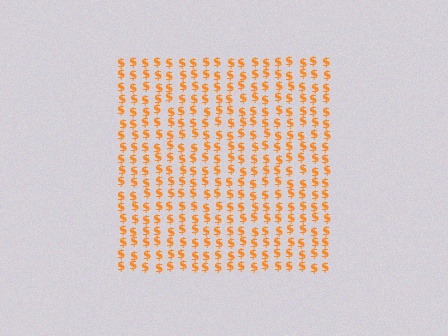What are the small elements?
The small elements are dollar signs.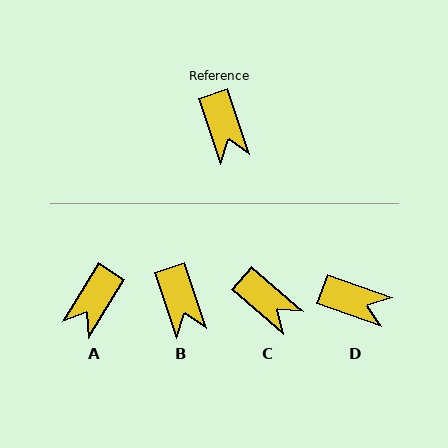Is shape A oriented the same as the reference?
No, it is off by about 50 degrees.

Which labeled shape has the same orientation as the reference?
B.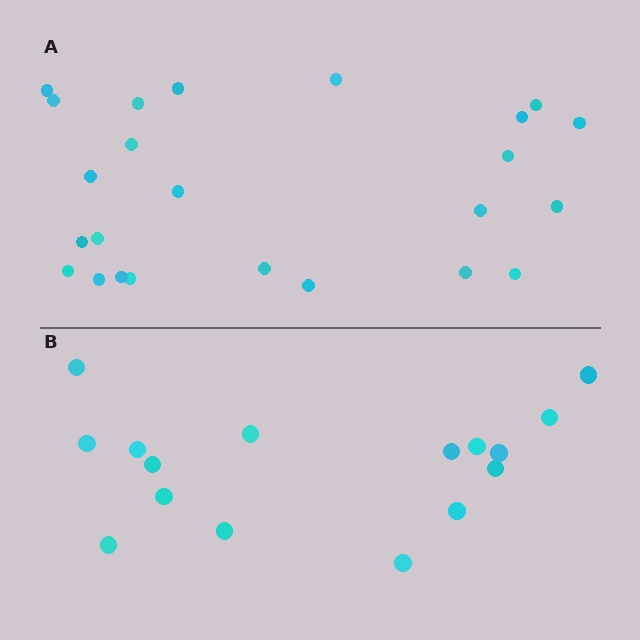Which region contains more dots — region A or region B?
Region A (the top region) has more dots.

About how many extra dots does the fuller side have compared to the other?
Region A has roughly 8 or so more dots than region B.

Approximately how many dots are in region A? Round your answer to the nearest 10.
About 20 dots. (The exact count is 24, which rounds to 20.)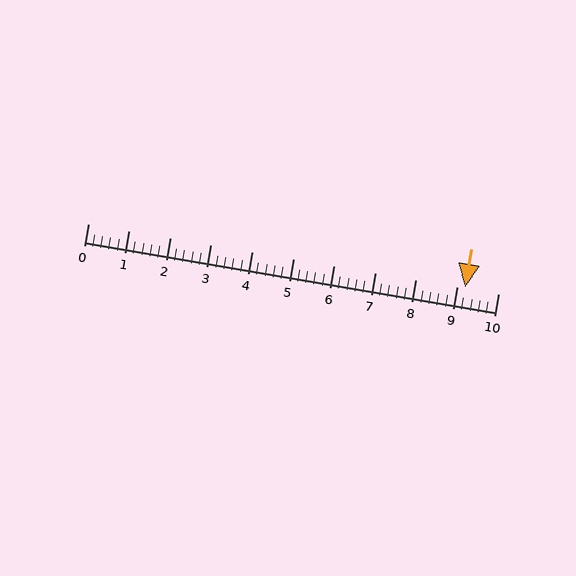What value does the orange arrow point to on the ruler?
The orange arrow points to approximately 9.2.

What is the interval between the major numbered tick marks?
The major tick marks are spaced 1 units apart.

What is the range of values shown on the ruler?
The ruler shows values from 0 to 10.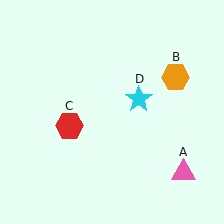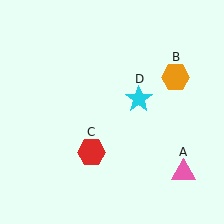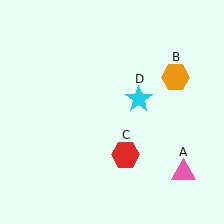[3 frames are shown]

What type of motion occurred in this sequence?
The red hexagon (object C) rotated counterclockwise around the center of the scene.